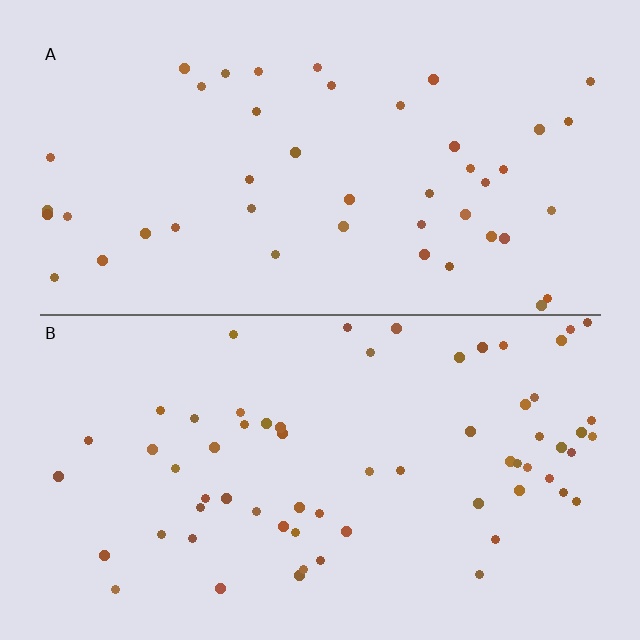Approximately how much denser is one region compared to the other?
Approximately 1.4× — region B over region A.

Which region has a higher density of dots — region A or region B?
B (the bottom).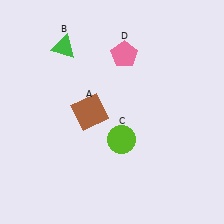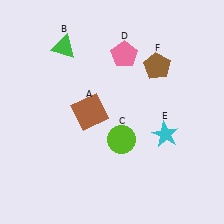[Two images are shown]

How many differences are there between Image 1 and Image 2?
There are 2 differences between the two images.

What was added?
A cyan star (E), a brown pentagon (F) were added in Image 2.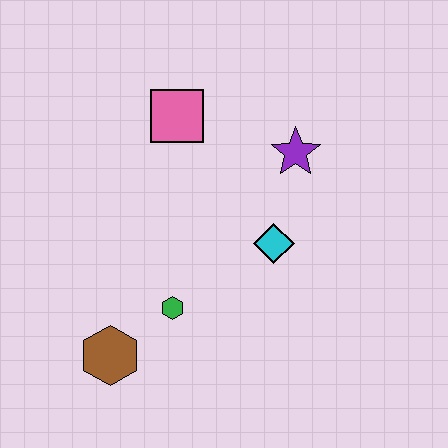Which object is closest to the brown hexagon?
The green hexagon is closest to the brown hexagon.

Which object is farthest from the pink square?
The brown hexagon is farthest from the pink square.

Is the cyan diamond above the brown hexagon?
Yes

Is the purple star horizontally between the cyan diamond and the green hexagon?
No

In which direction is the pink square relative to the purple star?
The pink square is to the left of the purple star.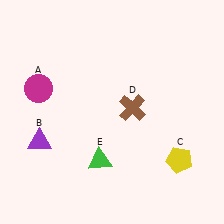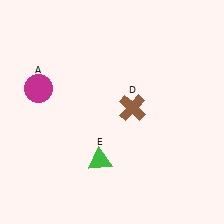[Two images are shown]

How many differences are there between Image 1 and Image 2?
There are 2 differences between the two images.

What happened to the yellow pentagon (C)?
The yellow pentagon (C) was removed in Image 2. It was in the bottom-right area of Image 1.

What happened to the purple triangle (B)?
The purple triangle (B) was removed in Image 2. It was in the bottom-left area of Image 1.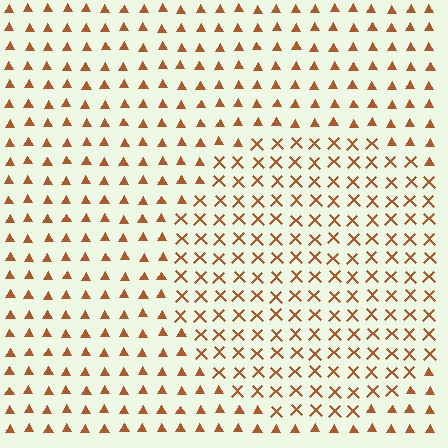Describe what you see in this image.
The image is filled with small brown elements arranged in a uniform grid. A circle-shaped region contains X marks, while the surrounding area contains triangles. The boundary is defined purely by the change in element shape.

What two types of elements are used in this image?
The image uses X marks inside the circle region and triangles outside it.